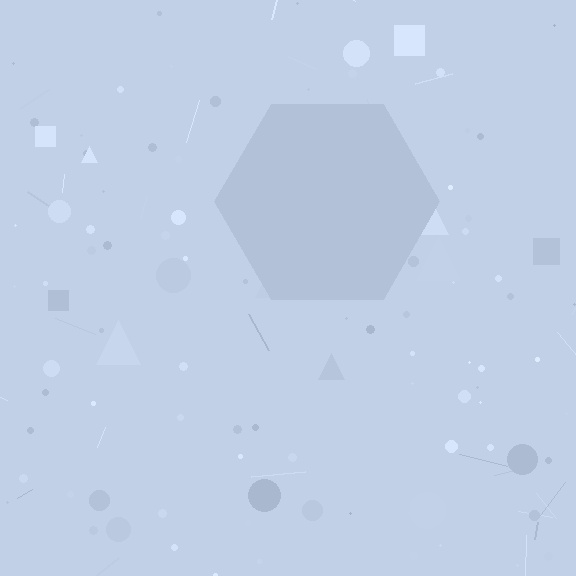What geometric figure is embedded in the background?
A hexagon is embedded in the background.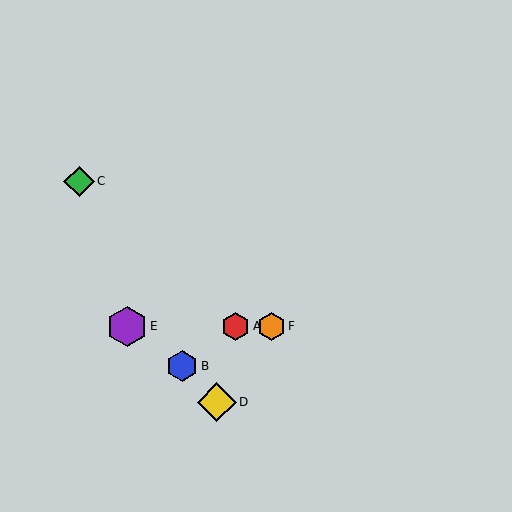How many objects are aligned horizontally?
3 objects (A, E, F) are aligned horizontally.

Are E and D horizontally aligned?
No, E is at y≈326 and D is at y≈402.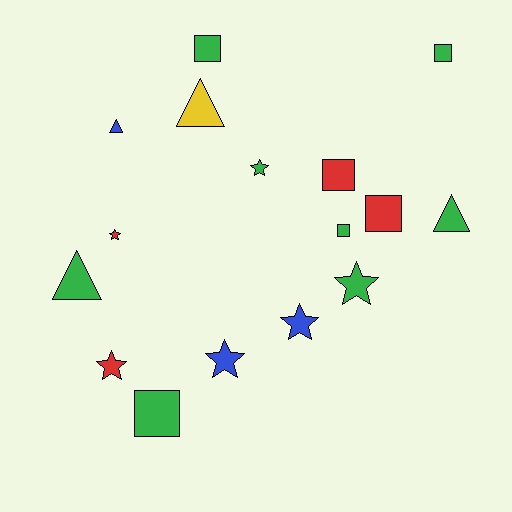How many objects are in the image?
There are 16 objects.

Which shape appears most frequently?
Square, with 6 objects.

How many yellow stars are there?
There are no yellow stars.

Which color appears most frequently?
Green, with 8 objects.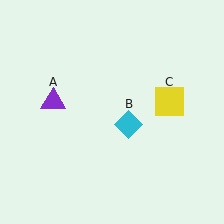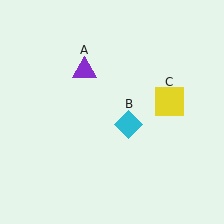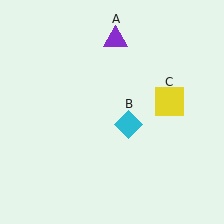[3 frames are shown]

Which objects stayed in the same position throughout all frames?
Cyan diamond (object B) and yellow square (object C) remained stationary.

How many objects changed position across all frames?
1 object changed position: purple triangle (object A).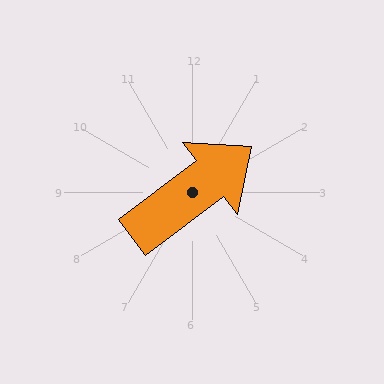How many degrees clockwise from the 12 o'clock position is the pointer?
Approximately 53 degrees.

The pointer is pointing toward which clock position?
Roughly 2 o'clock.